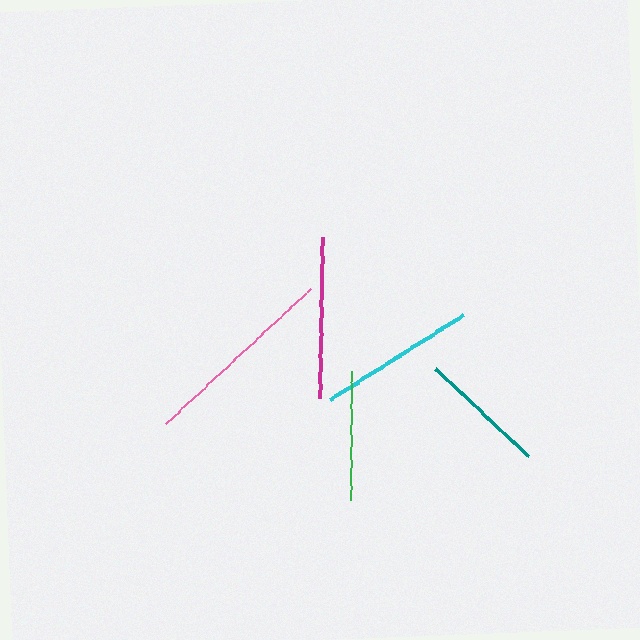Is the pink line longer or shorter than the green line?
The pink line is longer than the green line.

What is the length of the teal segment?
The teal segment is approximately 129 pixels long.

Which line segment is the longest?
The pink line is the longest at approximately 198 pixels.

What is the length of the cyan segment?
The cyan segment is approximately 158 pixels long.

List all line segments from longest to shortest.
From longest to shortest: pink, magenta, cyan, green, teal.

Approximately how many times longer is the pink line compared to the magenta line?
The pink line is approximately 1.2 times the length of the magenta line.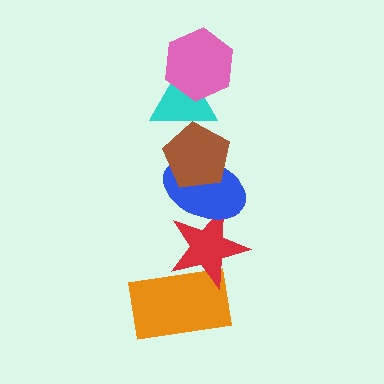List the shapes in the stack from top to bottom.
From top to bottom: the pink hexagon, the cyan triangle, the brown pentagon, the blue ellipse, the red star, the orange rectangle.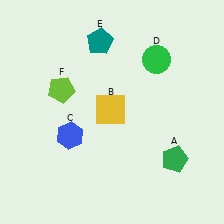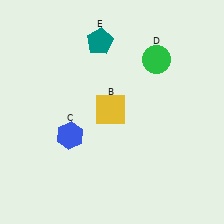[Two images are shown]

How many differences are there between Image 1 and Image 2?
There are 2 differences between the two images.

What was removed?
The green pentagon (A), the lime pentagon (F) were removed in Image 2.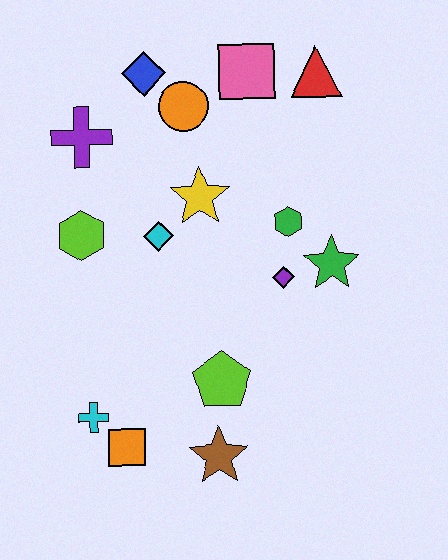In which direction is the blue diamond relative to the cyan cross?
The blue diamond is above the cyan cross.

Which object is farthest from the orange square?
The red triangle is farthest from the orange square.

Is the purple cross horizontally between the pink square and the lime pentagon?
No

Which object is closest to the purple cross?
The blue diamond is closest to the purple cross.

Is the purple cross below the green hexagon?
No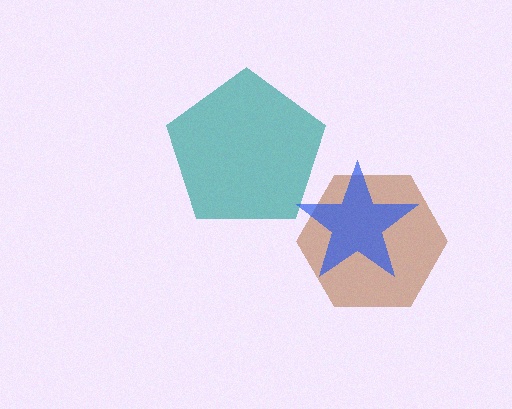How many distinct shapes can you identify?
There are 3 distinct shapes: a teal pentagon, a brown hexagon, a blue star.